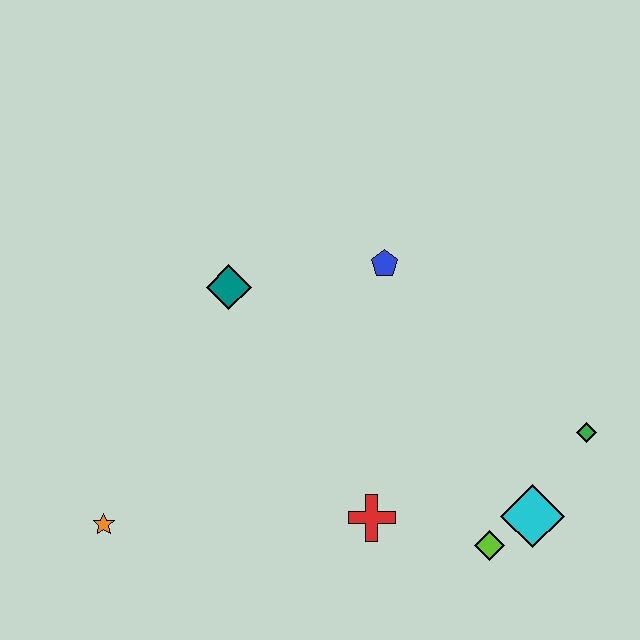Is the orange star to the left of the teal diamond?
Yes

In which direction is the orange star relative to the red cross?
The orange star is to the left of the red cross.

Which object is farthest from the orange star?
The green diamond is farthest from the orange star.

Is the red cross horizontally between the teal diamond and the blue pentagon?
Yes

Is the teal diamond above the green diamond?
Yes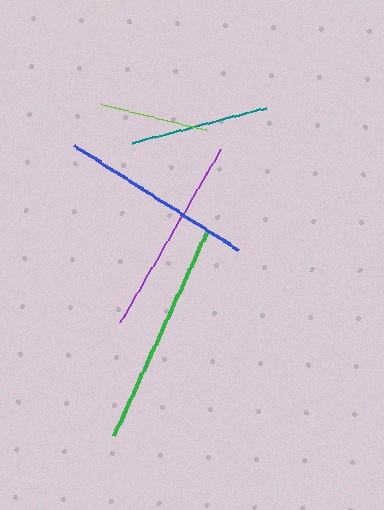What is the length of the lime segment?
The lime segment is approximately 108 pixels long.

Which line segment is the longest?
The green line is the longest at approximately 223 pixels.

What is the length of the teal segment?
The teal segment is approximately 138 pixels long.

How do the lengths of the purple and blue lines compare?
The purple and blue lines are approximately the same length.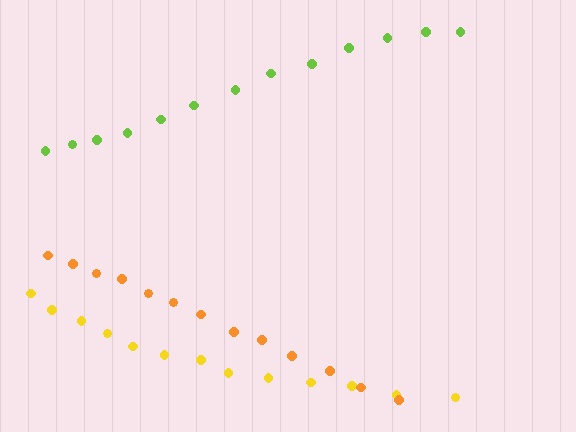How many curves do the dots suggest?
There are 3 distinct paths.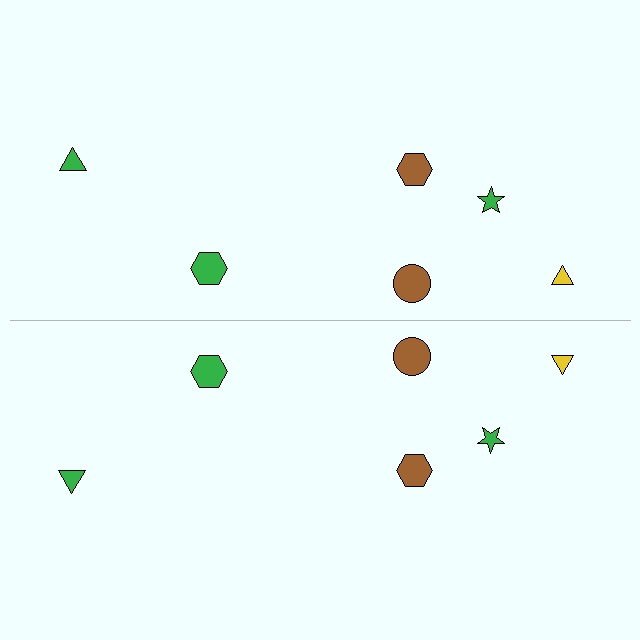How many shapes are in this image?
There are 12 shapes in this image.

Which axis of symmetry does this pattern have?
The pattern has a horizontal axis of symmetry running through the center of the image.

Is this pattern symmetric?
Yes, this pattern has bilateral (reflection) symmetry.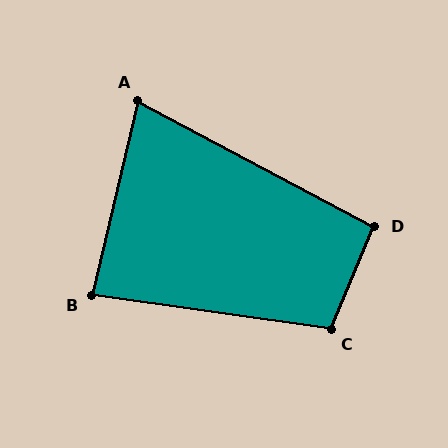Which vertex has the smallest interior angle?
A, at approximately 75 degrees.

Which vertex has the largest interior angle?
C, at approximately 105 degrees.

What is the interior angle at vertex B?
Approximately 85 degrees (acute).